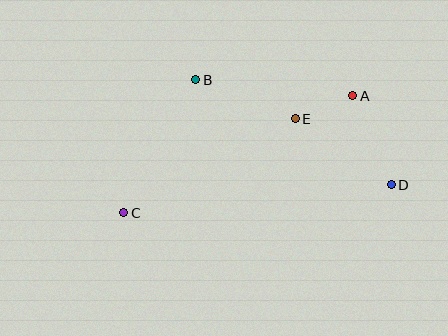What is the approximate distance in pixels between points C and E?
The distance between C and E is approximately 196 pixels.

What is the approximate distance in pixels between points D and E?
The distance between D and E is approximately 116 pixels.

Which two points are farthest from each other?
Points C and D are farthest from each other.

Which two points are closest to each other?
Points A and E are closest to each other.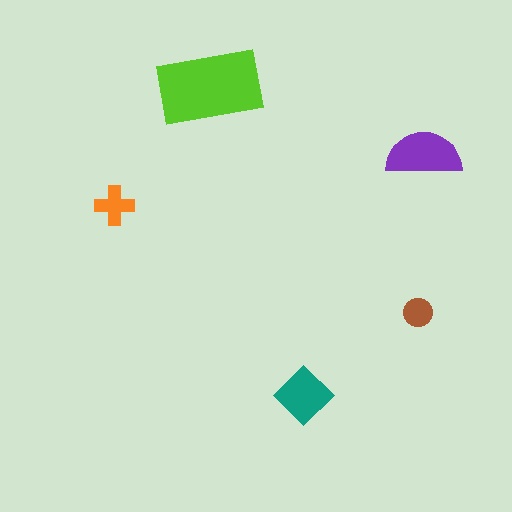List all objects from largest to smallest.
The lime rectangle, the purple semicircle, the teal diamond, the orange cross, the brown circle.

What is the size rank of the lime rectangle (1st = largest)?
1st.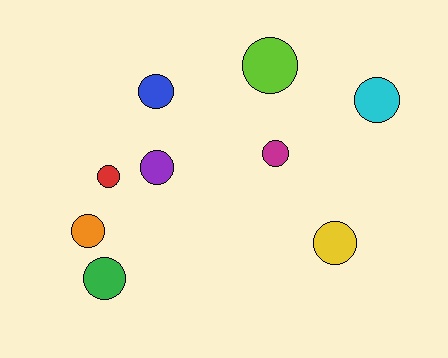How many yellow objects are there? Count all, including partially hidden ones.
There is 1 yellow object.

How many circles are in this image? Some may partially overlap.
There are 9 circles.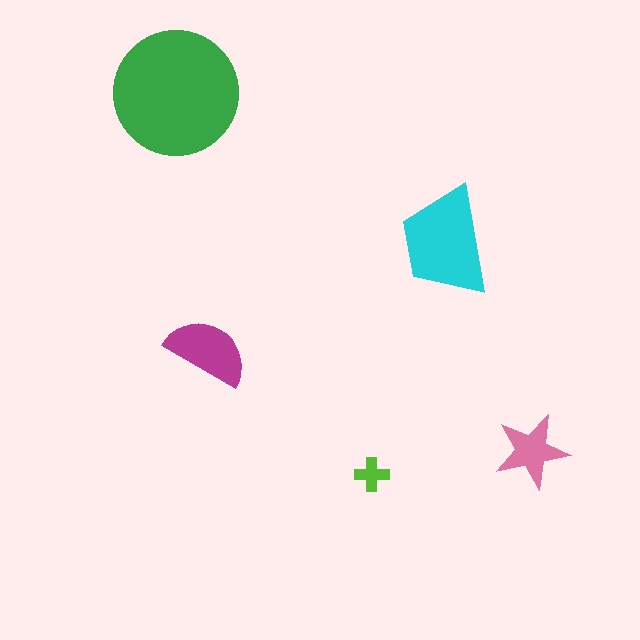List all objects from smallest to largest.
The lime cross, the pink star, the magenta semicircle, the cyan trapezoid, the green circle.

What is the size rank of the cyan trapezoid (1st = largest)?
2nd.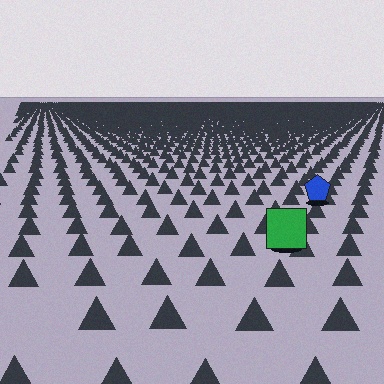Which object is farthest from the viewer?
The blue pentagon is farthest from the viewer. It appears smaller and the ground texture around it is denser.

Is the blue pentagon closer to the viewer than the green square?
No. The green square is closer — you can tell from the texture gradient: the ground texture is coarser near it.